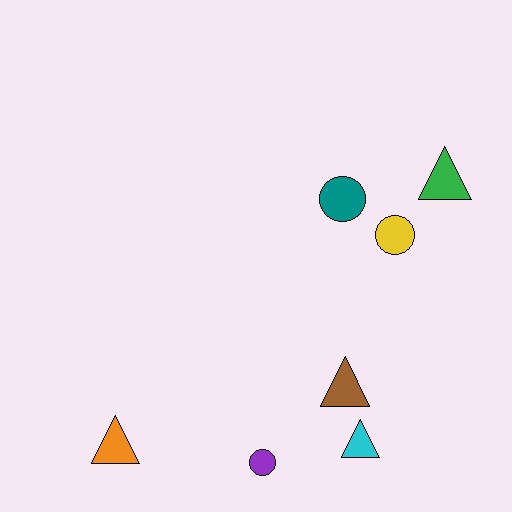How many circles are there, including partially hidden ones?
There are 3 circles.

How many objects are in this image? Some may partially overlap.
There are 7 objects.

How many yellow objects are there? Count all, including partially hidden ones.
There is 1 yellow object.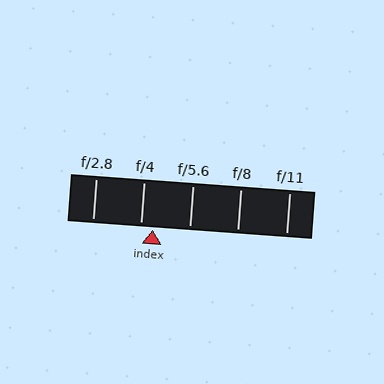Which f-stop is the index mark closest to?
The index mark is closest to f/4.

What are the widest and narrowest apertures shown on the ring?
The widest aperture shown is f/2.8 and the narrowest is f/11.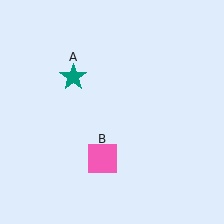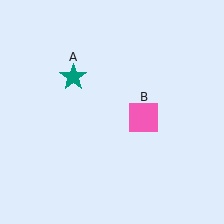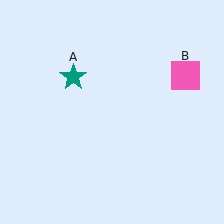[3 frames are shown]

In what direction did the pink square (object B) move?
The pink square (object B) moved up and to the right.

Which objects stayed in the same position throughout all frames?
Teal star (object A) remained stationary.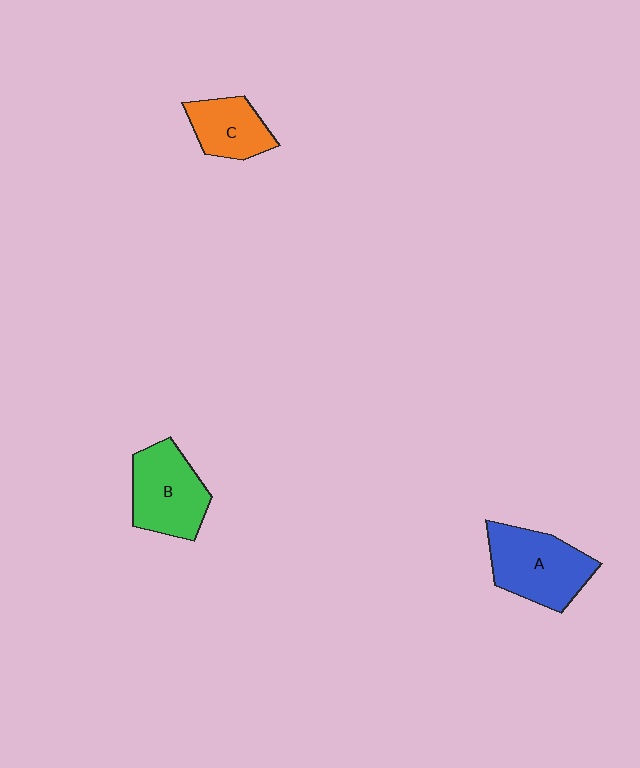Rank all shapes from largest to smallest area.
From largest to smallest: A (blue), B (green), C (orange).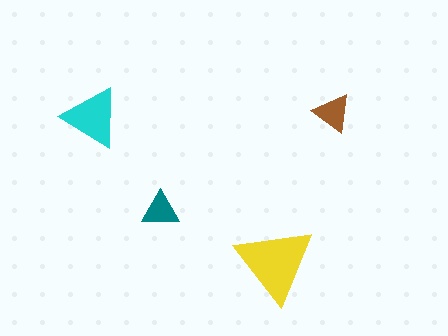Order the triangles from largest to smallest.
the yellow one, the cyan one, the brown one, the teal one.